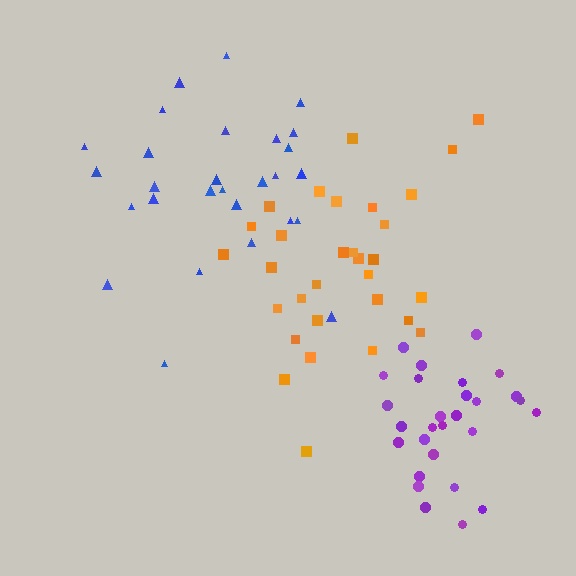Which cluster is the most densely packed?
Purple.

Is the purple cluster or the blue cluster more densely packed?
Purple.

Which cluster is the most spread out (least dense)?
Orange.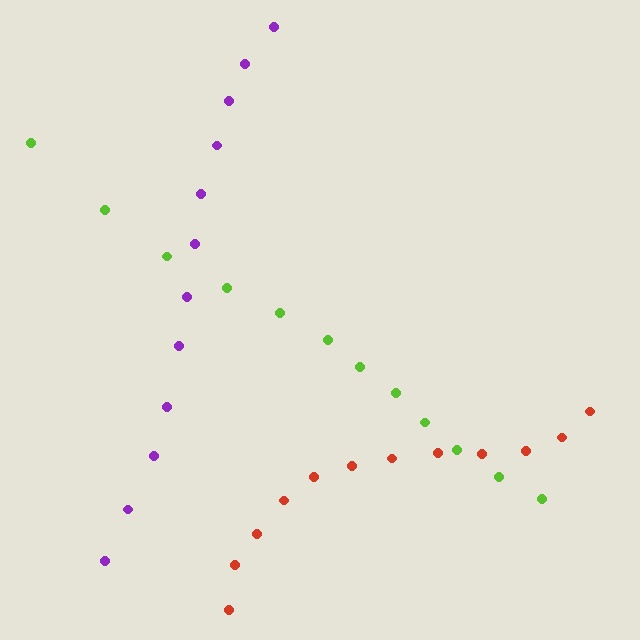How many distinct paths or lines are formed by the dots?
There are 3 distinct paths.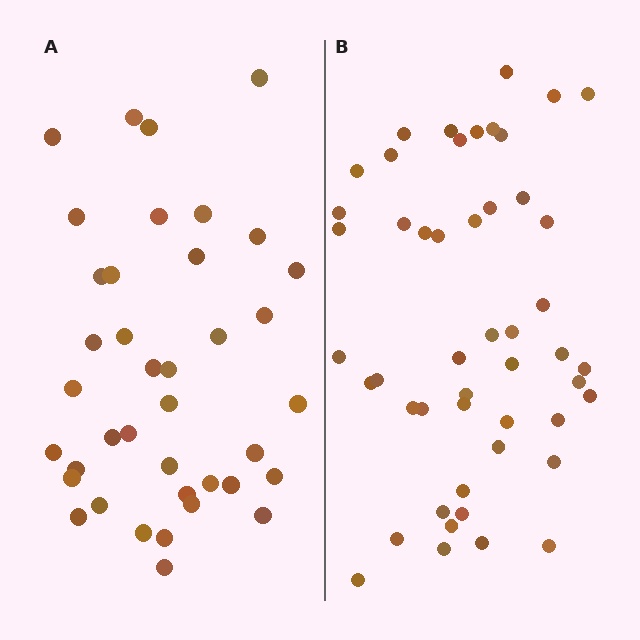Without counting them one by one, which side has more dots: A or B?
Region B (the right region) has more dots.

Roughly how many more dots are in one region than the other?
Region B has roughly 10 or so more dots than region A.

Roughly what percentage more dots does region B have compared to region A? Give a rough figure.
About 25% more.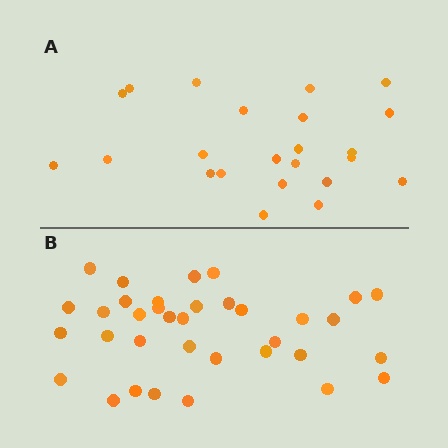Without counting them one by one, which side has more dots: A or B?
Region B (the bottom region) has more dots.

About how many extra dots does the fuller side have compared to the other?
Region B has roughly 12 or so more dots than region A.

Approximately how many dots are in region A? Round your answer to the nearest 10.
About 20 dots. (The exact count is 23, which rounds to 20.)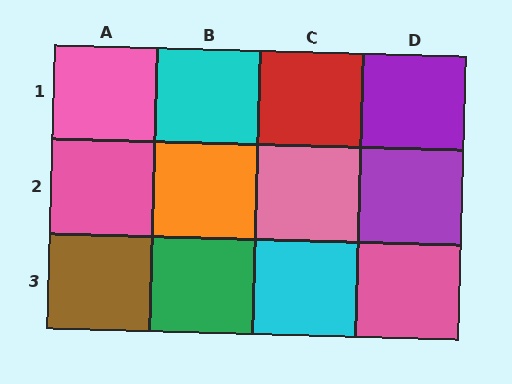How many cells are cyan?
2 cells are cyan.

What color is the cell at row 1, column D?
Purple.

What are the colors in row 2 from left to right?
Pink, orange, pink, purple.